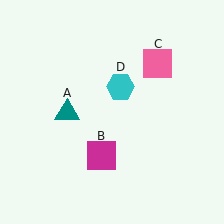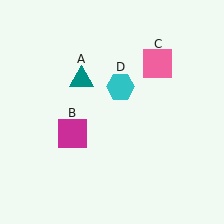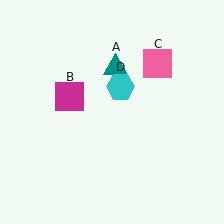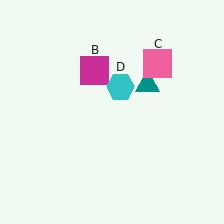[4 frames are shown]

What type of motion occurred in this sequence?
The teal triangle (object A), magenta square (object B) rotated clockwise around the center of the scene.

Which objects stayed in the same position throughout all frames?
Pink square (object C) and cyan hexagon (object D) remained stationary.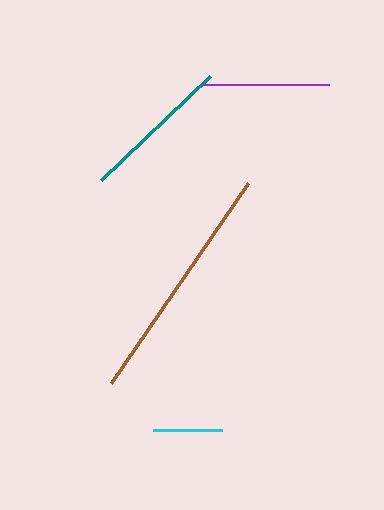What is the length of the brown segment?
The brown segment is approximately 242 pixels long.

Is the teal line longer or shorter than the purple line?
The teal line is longer than the purple line.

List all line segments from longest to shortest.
From longest to shortest: brown, teal, purple, cyan.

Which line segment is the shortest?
The cyan line is the shortest at approximately 69 pixels.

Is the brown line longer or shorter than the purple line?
The brown line is longer than the purple line.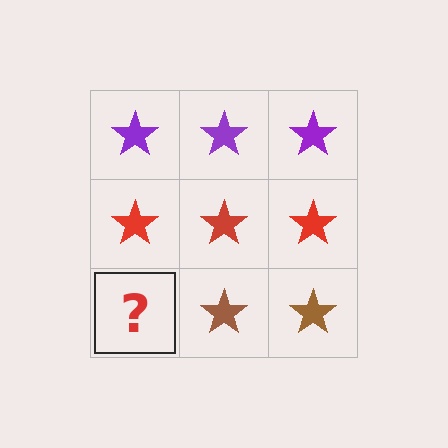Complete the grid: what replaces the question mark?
The question mark should be replaced with a brown star.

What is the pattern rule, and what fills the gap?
The rule is that each row has a consistent color. The gap should be filled with a brown star.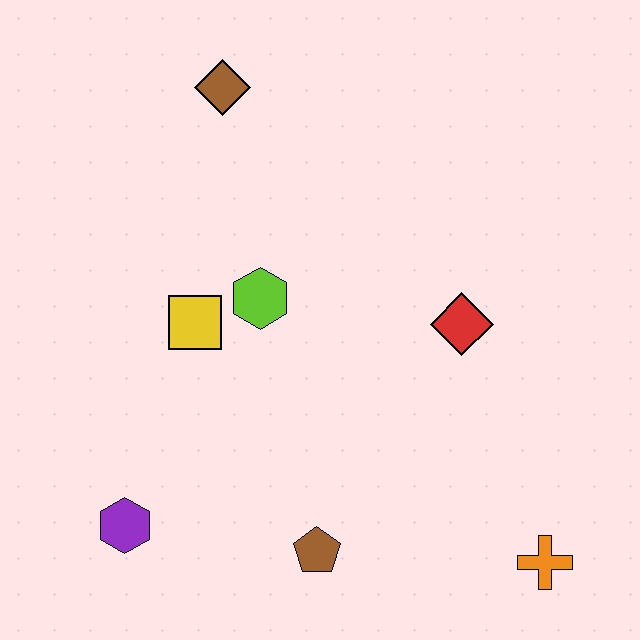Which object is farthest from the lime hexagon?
The orange cross is farthest from the lime hexagon.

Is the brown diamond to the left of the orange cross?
Yes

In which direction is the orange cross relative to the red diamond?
The orange cross is below the red diamond.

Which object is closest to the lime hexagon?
The yellow square is closest to the lime hexagon.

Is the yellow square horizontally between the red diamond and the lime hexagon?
No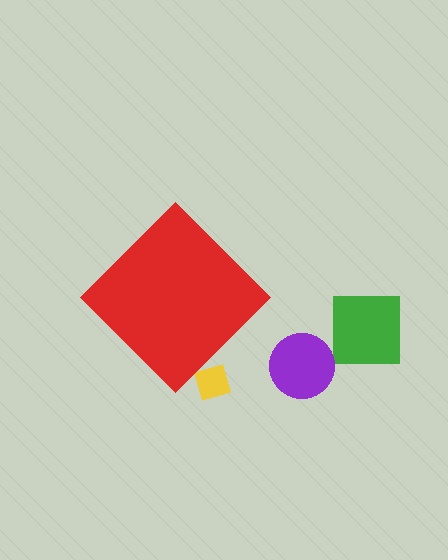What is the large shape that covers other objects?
A red diamond.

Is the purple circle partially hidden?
No, the purple circle is fully visible.